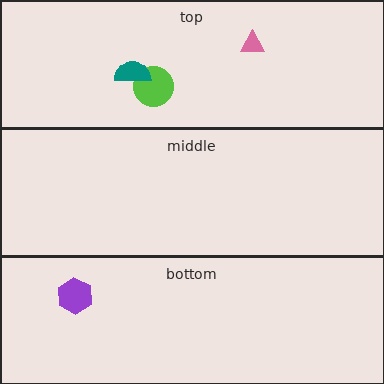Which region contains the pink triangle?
The top region.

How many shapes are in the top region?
3.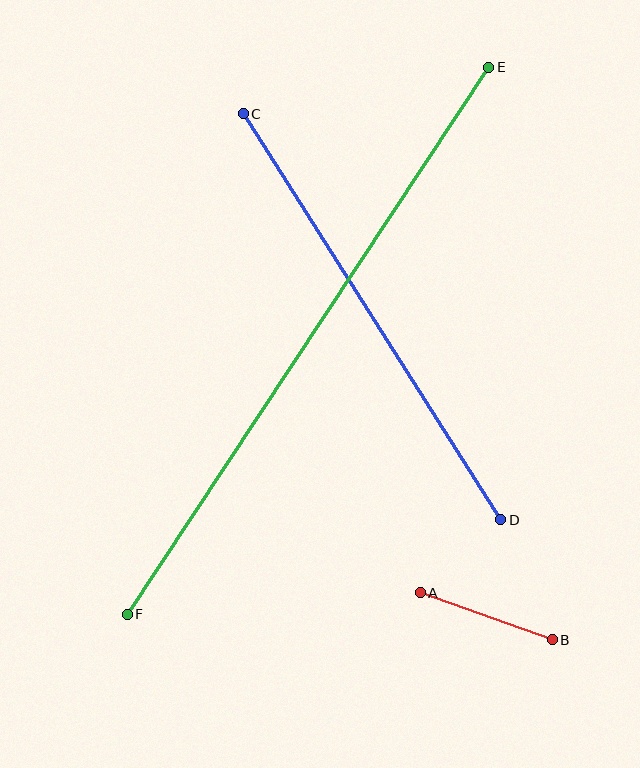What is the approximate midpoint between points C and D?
The midpoint is at approximately (372, 317) pixels.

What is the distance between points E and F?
The distance is approximately 655 pixels.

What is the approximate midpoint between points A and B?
The midpoint is at approximately (486, 616) pixels.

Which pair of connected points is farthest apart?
Points E and F are farthest apart.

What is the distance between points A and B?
The distance is approximately 140 pixels.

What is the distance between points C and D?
The distance is approximately 481 pixels.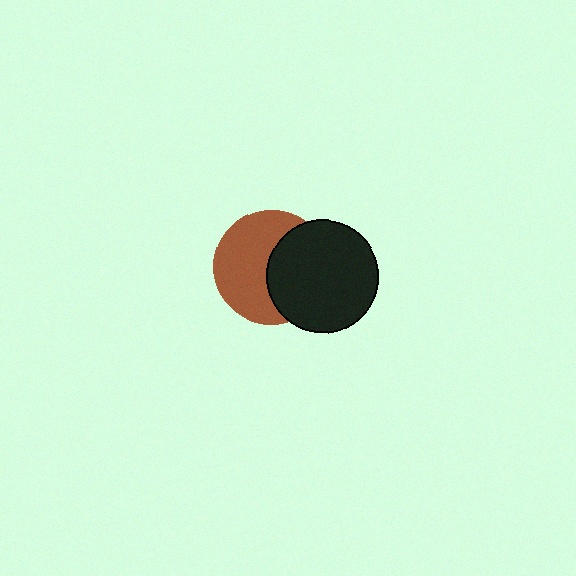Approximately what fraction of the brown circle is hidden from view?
Roughly 43% of the brown circle is hidden behind the black circle.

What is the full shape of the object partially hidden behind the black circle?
The partially hidden object is a brown circle.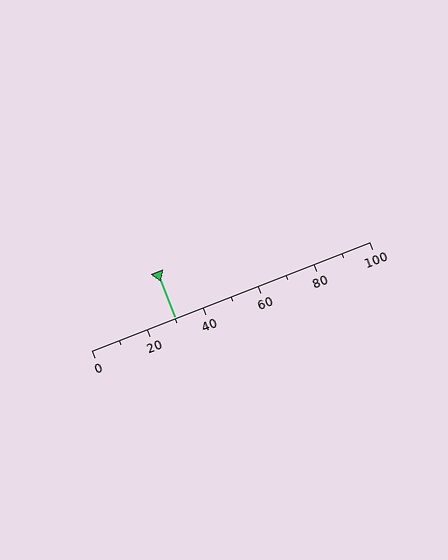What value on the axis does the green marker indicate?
The marker indicates approximately 30.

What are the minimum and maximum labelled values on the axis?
The axis runs from 0 to 100.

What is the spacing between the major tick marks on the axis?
The major ticks are spaced 20 apart.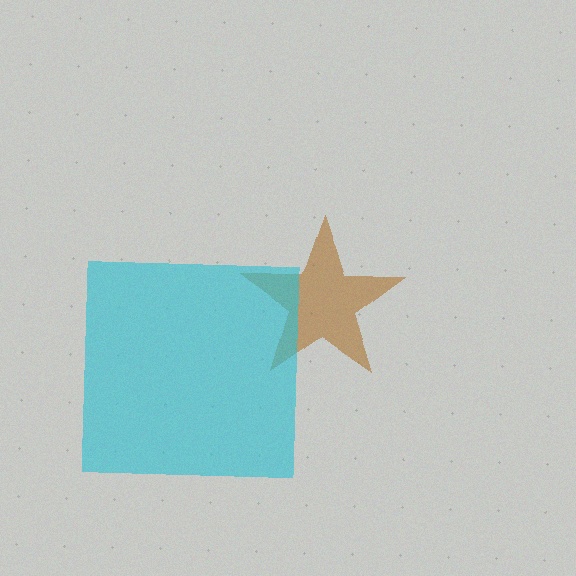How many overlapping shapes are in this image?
There are 2 overlapping shapes in the image.